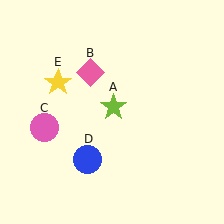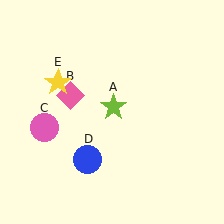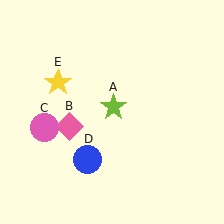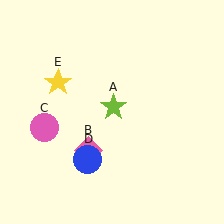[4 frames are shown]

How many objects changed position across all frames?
1 object changed position: pink diamond (object B).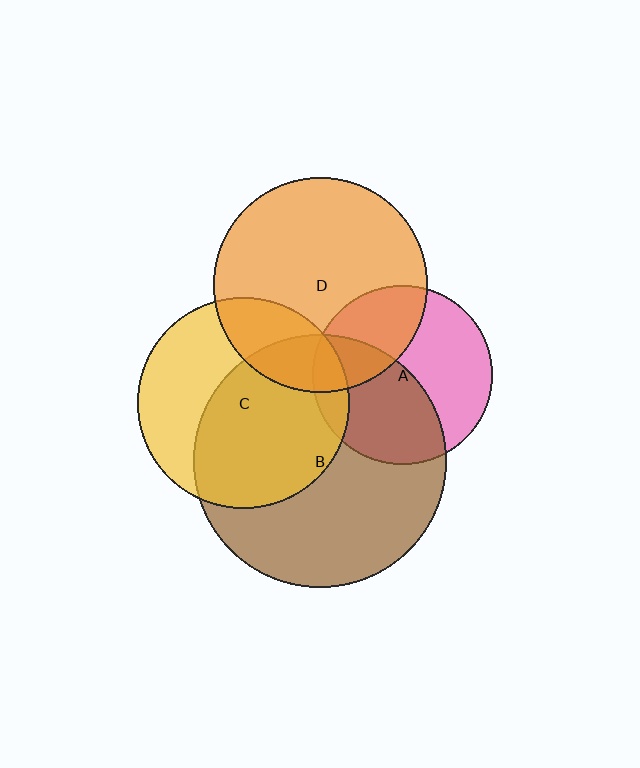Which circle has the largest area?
Circle B (brown).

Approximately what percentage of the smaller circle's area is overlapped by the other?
Approximately 10%.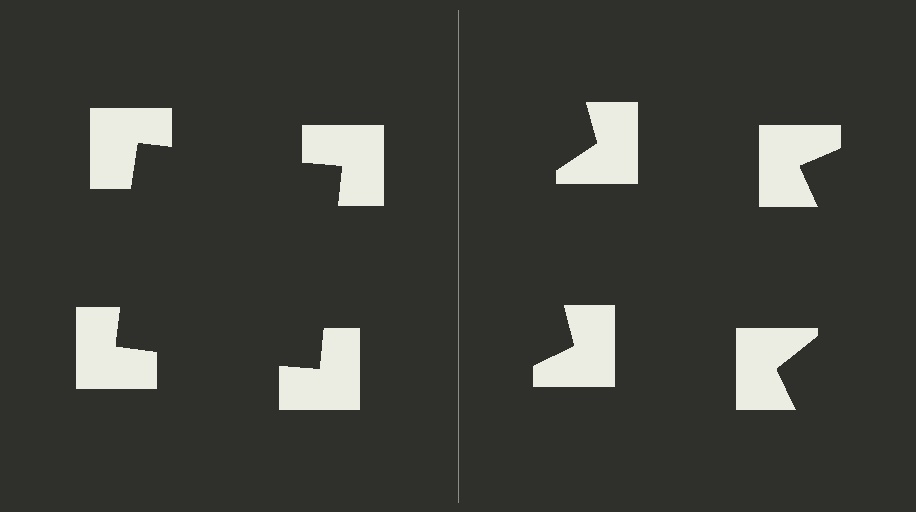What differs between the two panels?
The notched squares are positioned identically on both sides; only the wedge orientations differ. On the left they align to a square; on the right they are misaligned.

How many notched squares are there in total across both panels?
8 — 4 on each side.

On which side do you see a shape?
An illusory square appears on the left side. On the right side the wedge cuts are rotated, so no coherent shape forms.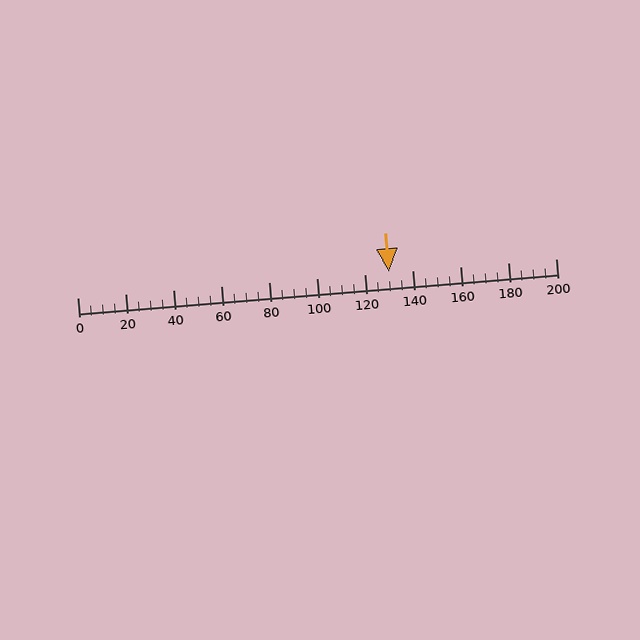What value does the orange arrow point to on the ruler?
The orange arrow points to approximately 130.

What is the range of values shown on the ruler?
The ruler shows values from 0 to 200.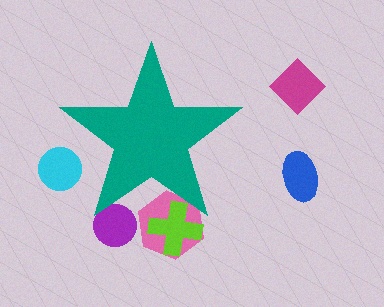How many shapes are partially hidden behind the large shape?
4 shapes are partially hidden.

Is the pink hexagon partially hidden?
Yes, the pink hexagon is partially hidden behind the teal star.